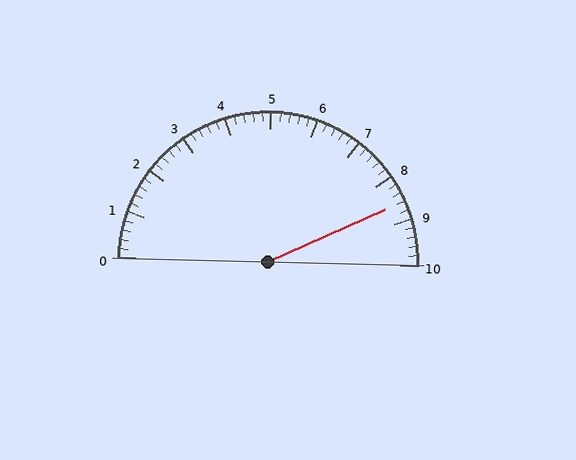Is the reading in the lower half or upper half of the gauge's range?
The reading is in the upper half of the range (0 to 10).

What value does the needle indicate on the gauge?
The needle indicates approximately 8.6.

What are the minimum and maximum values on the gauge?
The gauge ranges from 0 to 10.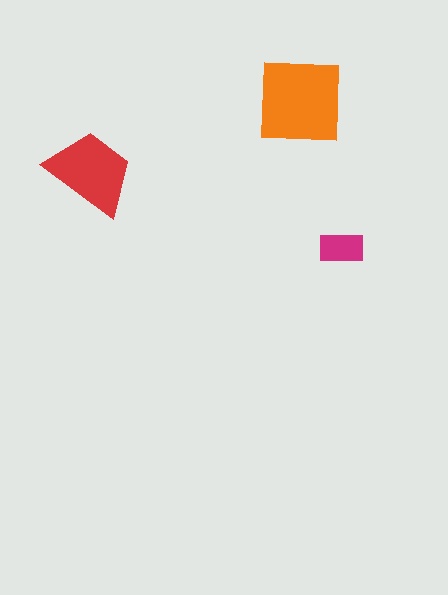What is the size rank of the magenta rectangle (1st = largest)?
3rd.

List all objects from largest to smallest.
The orange square, the red trapezoid, the magenta rectangle.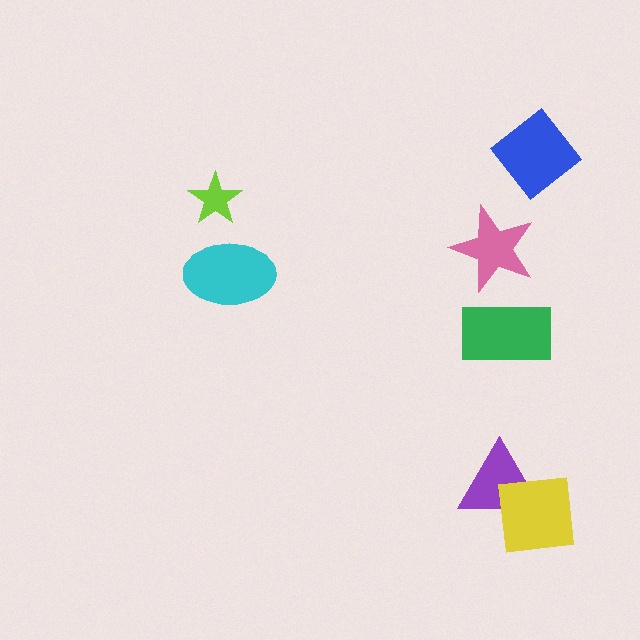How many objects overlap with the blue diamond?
0 objects overlap with the blue diamond.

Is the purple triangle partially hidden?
Yes, it is partially covered by another shape.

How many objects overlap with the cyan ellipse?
0 objects overlap with the cyan ellipse.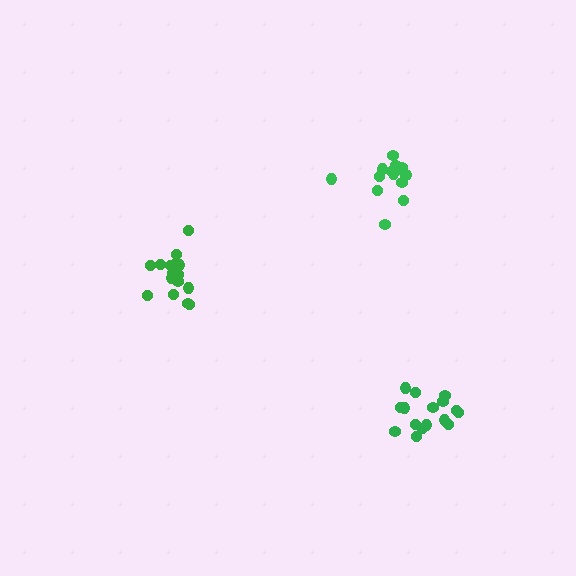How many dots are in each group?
Group 1: 16 dots, Group 2: 16 dots, Group 3: 14 dots (46 total).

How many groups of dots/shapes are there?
There are 3 groups.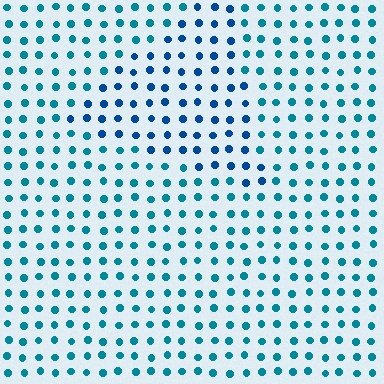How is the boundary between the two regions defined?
The boundary is defined purely by a slight shift in hue (about 25 degrees). Spacing, size, and orientation are identical on both sides.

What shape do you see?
I see a triangle.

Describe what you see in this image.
The image is filled with small teal elements in a uniform arrangement. A triangle-shaped region is visible where the elements are tinted to a slightly different hue, forming a subtle color boundary.